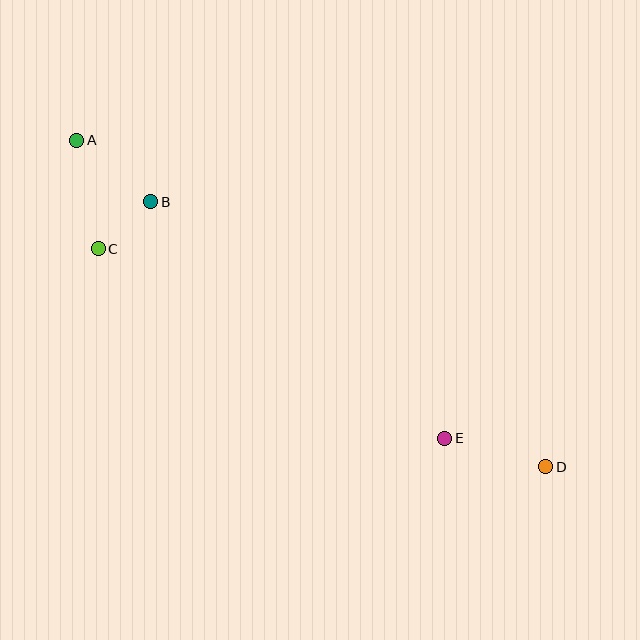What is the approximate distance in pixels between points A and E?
The distance between A and E is approximately 473 pixels.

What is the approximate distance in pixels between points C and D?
The distance between C and D is approximately 497 pixels.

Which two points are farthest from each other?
Points A and D are farthest from each other.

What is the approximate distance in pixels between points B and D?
The distance between B and D is approximately 476 pixels.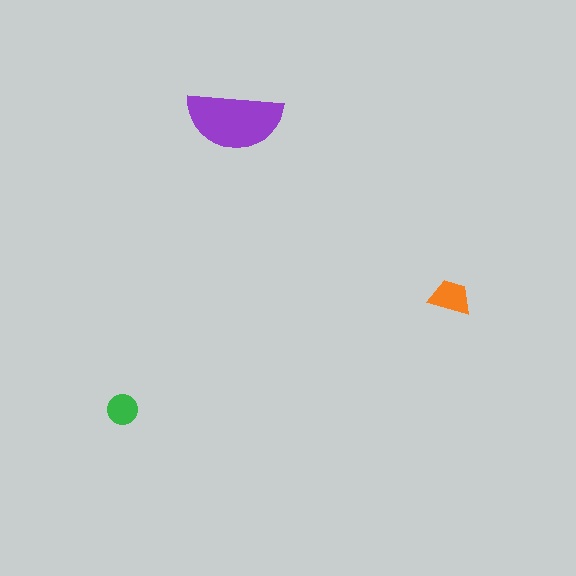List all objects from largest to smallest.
The purple semicircle, the orange trapezoid, the green circle.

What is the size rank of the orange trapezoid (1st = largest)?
2nd.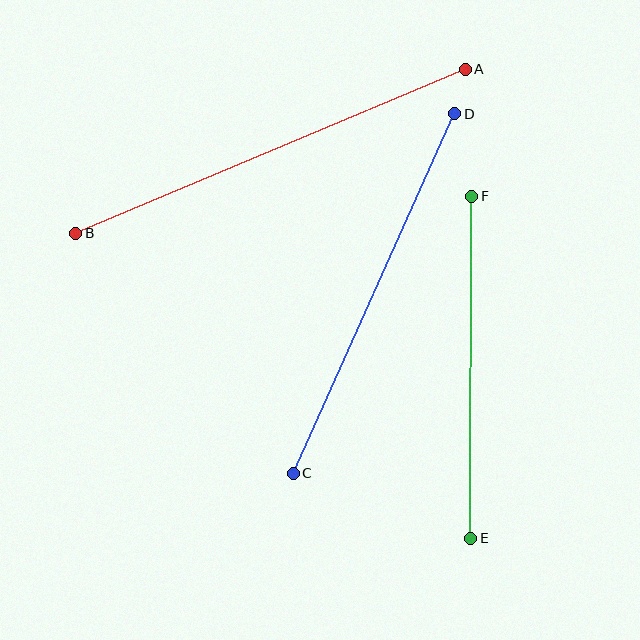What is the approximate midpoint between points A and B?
The midpoint is at approximately (271, 151) pixels.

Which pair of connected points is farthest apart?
Points A and B are farthest apart.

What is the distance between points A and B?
The distance is approximately 423 pixels.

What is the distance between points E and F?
The distance is approximately 342 pixels.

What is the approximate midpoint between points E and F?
The midpoint is at approximately (471, 367) pixels.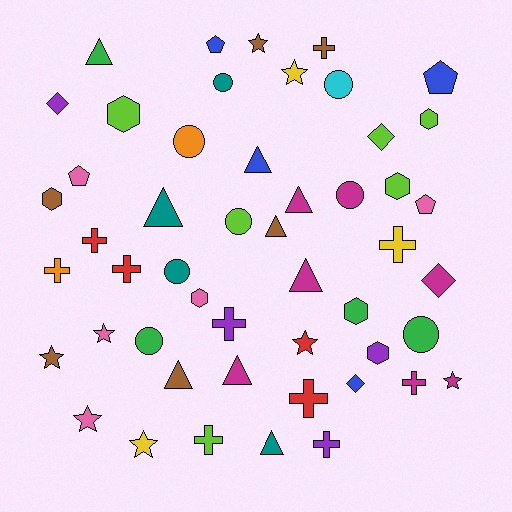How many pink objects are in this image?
There are 5 pink objects.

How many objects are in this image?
There are 50 objects.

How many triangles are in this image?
There are 9 triangles.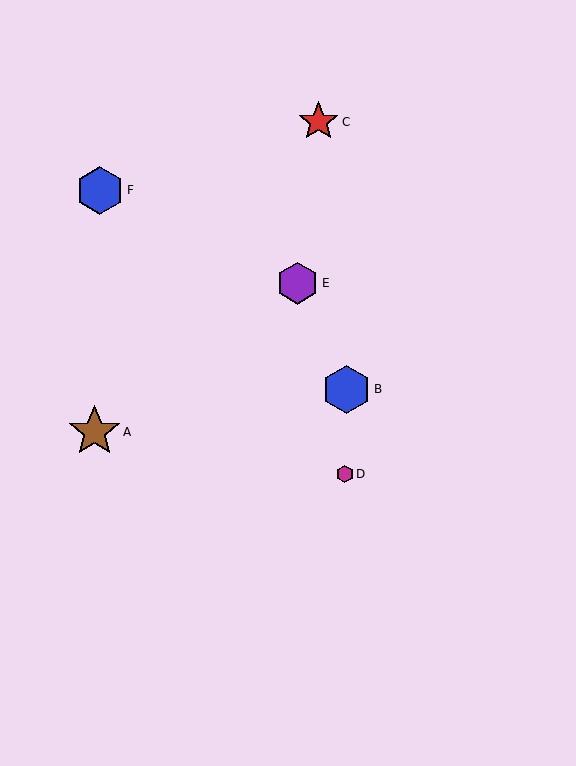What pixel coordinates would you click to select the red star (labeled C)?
Click at (318, 122) to select the red star C.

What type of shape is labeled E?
Shape E is a purple hexagon.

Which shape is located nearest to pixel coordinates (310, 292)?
The purple hexagon (labeled E) at (298, 283) is nearest to that location.